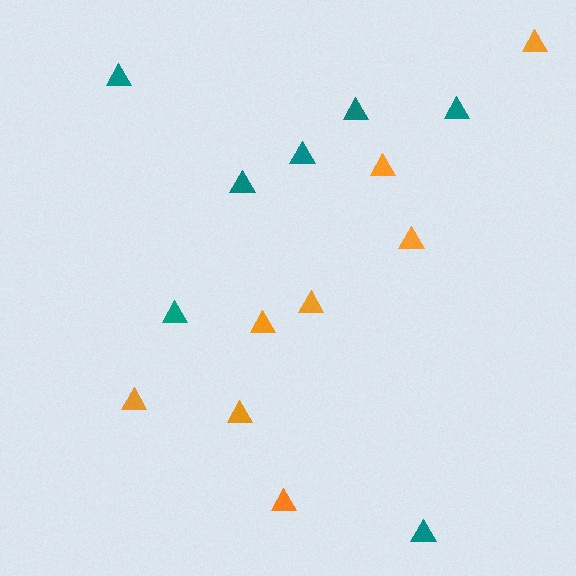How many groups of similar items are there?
There are 2 groups: one group of teal triangles (7) and one group of orange triangles (8).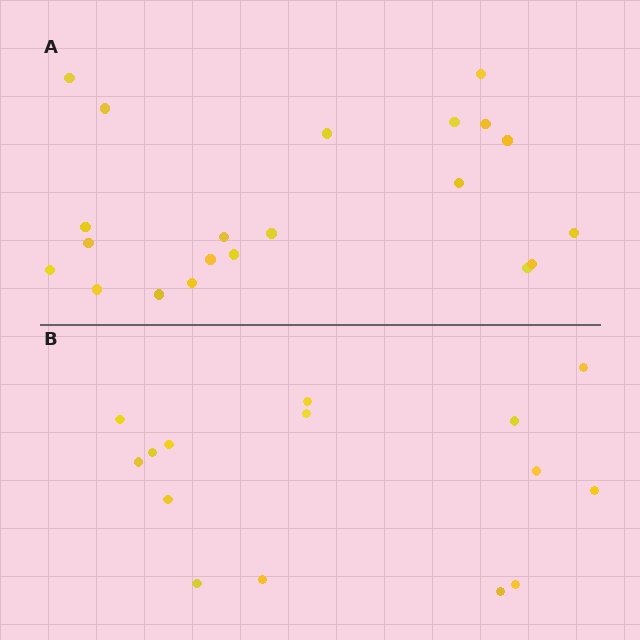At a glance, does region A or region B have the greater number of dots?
Region A (the top region) has more dots.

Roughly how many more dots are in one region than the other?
Region A has about 6 more dots than region B.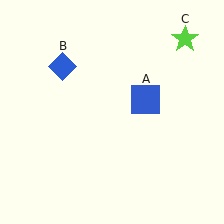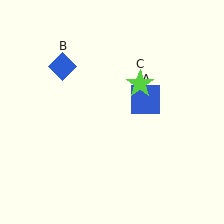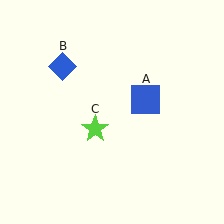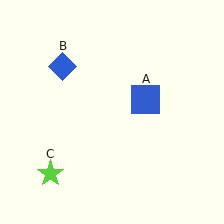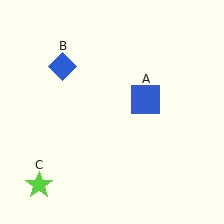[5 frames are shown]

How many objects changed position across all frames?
1 object changed position: lime star (object C).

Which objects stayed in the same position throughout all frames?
Blue square (object A) and blue diamond (object B) remained stationary.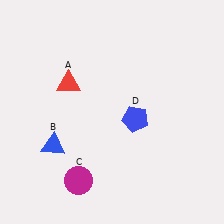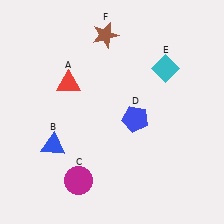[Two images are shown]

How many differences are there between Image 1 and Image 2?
There are 2 differences between the two images.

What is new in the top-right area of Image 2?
A cyan diamond (E) was added in the top-right area of Image 2.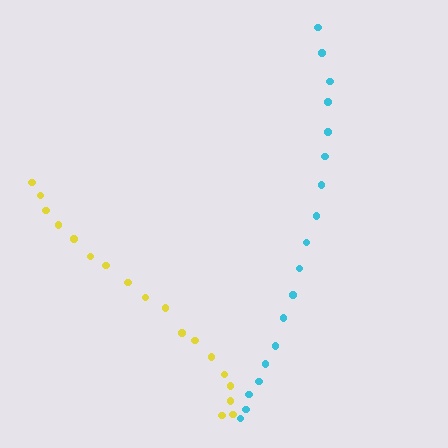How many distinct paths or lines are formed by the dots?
There are 2 distinct paths.